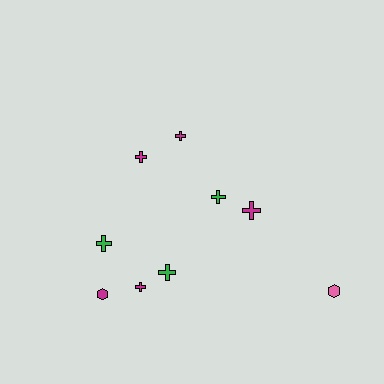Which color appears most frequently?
Magenta, with 5 objects.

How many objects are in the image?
There are 9 objects.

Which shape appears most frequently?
Cross, with 7 objects.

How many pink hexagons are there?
There is 1 pink hexagon.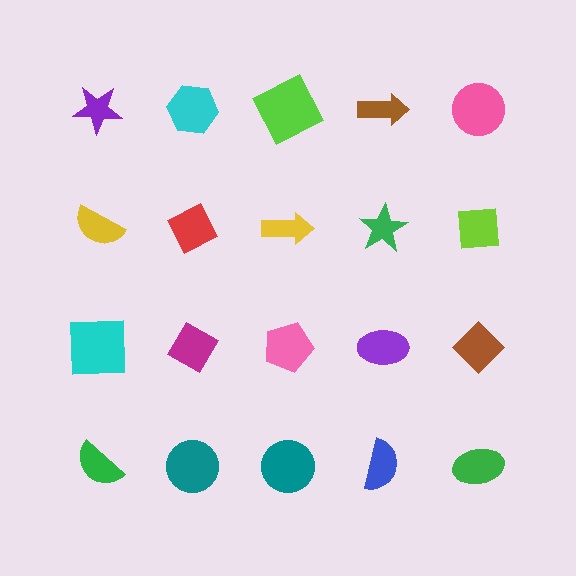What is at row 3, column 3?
A pink pentagon.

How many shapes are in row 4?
5 shapes.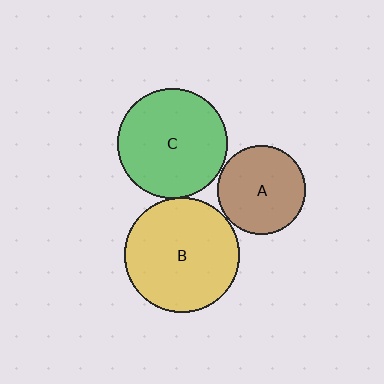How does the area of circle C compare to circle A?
Approximately 1.5 times.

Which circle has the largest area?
Circle B (yellow).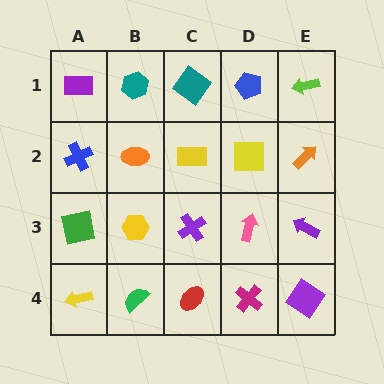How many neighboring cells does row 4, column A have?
2.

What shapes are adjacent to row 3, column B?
An orange ellipse (row 2, column B), a green semicircle (row 4, column B), a green square (row 3, column A), a purple cross (row 3, column C).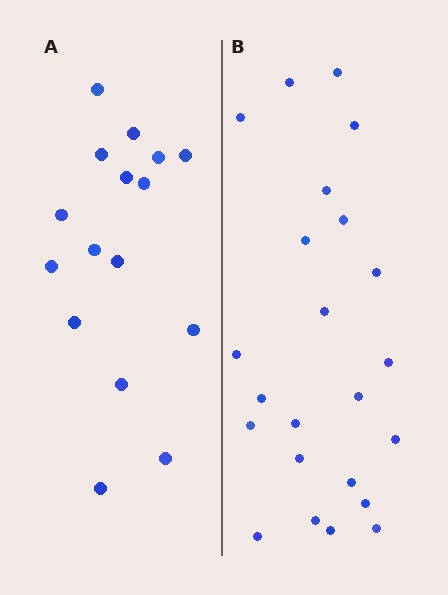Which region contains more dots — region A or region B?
Region B (the right region) has more dots.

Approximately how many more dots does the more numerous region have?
Region B has roughly 8 or so more dots than region A.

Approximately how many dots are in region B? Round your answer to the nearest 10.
About 20 dots. (The exact count is 23, which rounds to 20.)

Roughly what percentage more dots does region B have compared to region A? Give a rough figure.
About 45% more.